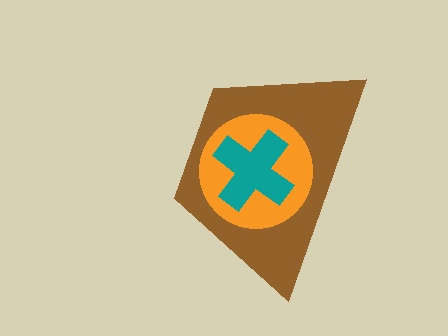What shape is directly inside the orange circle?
The teal cross.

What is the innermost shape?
The teal cross.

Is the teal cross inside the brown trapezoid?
Yes.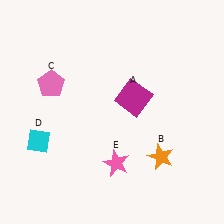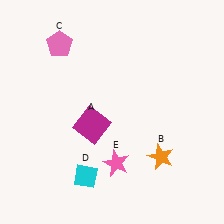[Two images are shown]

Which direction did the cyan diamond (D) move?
The cyan diamond (D) moved right.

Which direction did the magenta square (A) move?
The magenta square (A) moved left.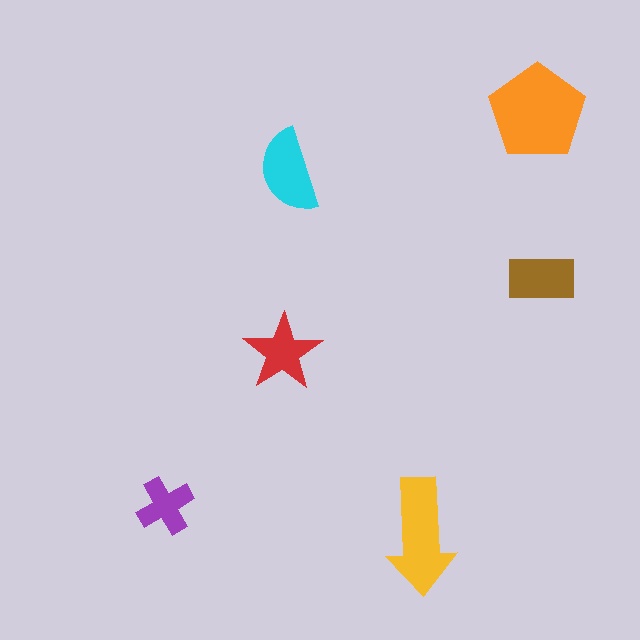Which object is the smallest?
The purple cross.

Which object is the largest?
The orange pentagon.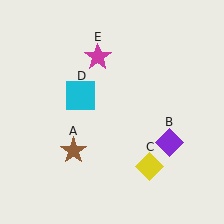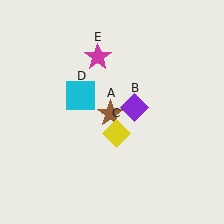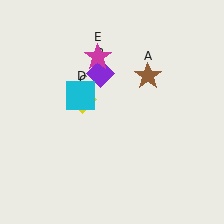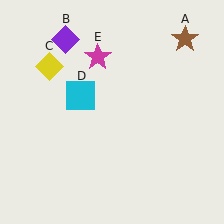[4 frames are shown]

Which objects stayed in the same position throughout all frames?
Cyan square (object D) and magenta star (object E) remained stationary.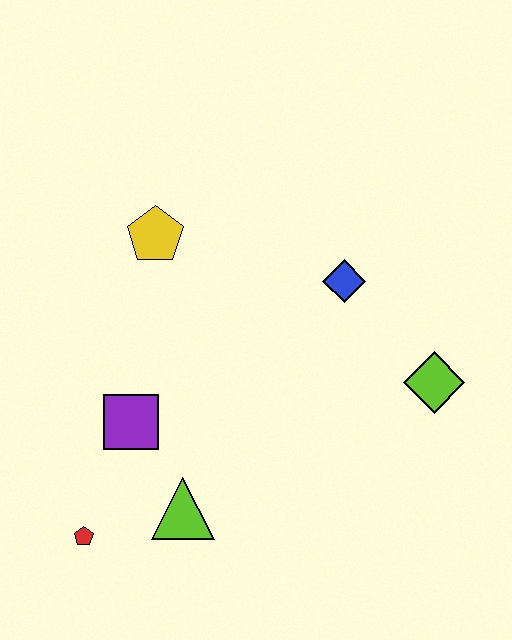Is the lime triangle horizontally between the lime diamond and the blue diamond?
No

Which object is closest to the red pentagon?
The lime triangle is closest to the red pentagon.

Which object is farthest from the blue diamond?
The red pentagon is farthest from the blue diamond.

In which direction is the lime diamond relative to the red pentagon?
The lime diamond is to the right of the red pentagon.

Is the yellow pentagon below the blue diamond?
No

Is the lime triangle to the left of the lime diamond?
Yes